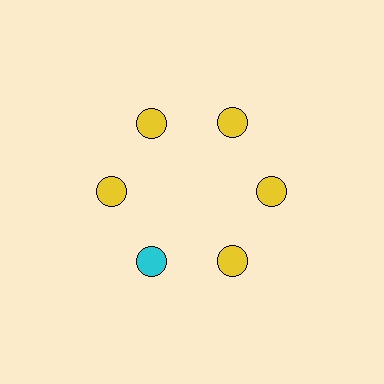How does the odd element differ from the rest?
It has a different color: cyan instead of yellow.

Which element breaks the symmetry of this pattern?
The cyan circle at roughly the 7 o'clock position breaks the symmetry. All other shapes are yellow circles.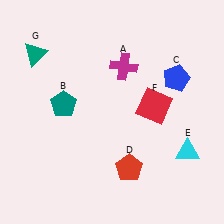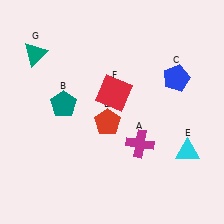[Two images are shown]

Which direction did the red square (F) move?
The red square (F) moved left.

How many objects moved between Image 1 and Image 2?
3 objects moved between the two images.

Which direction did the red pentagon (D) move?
The red pentagon (D) moved up.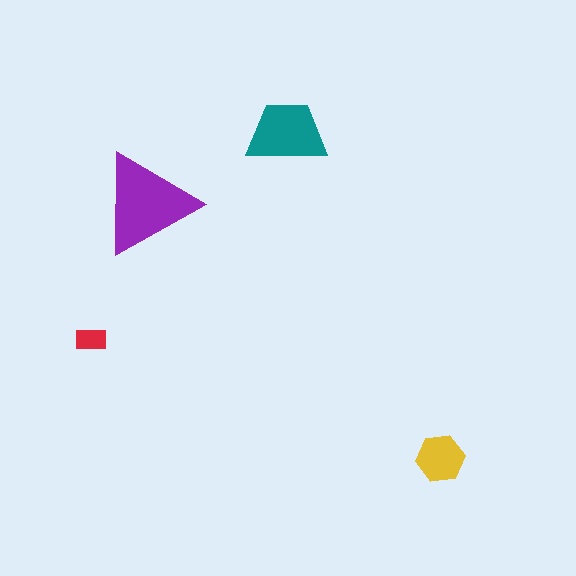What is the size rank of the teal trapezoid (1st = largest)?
2nd.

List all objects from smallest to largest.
The red rectangle, the yellow hexagon, the teal trapezoid, the purple triangle.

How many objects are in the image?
There are 4 objects in the image.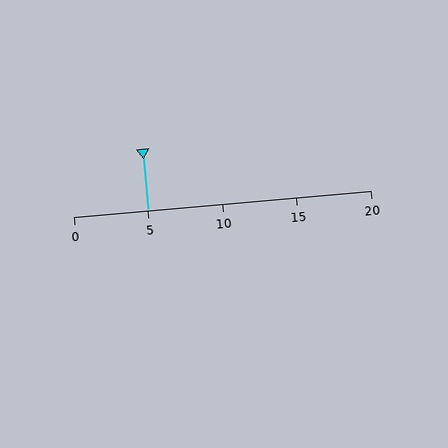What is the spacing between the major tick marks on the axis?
The major ticks are spaced 5 apart.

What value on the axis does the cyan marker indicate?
The marker indicates approximately 5.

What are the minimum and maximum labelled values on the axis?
The axis runs from 0 to 20.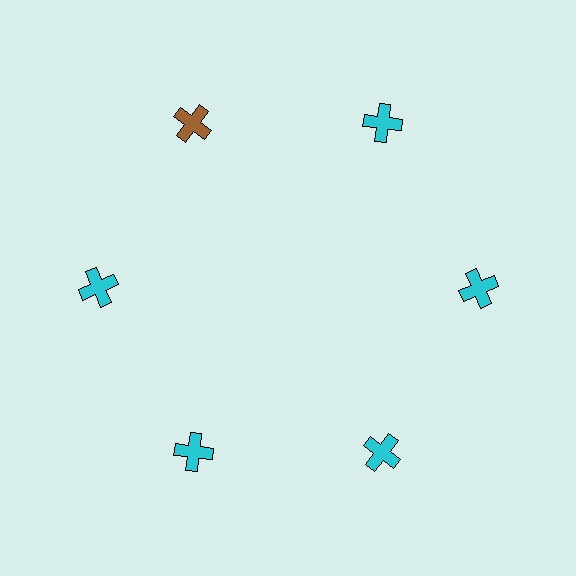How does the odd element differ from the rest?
It has a different color: brown instead of cyan.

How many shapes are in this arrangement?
There are 6 shapes arranged in a ring pattern.